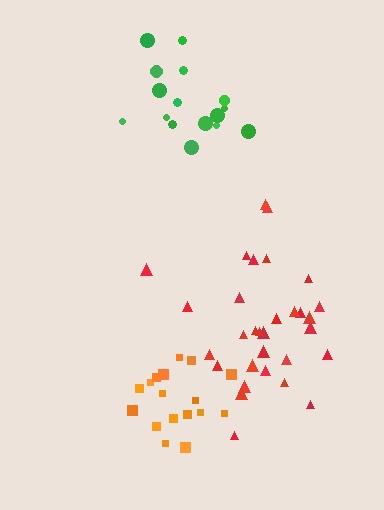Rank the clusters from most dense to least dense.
orange, red, green.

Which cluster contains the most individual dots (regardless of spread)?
Red (31).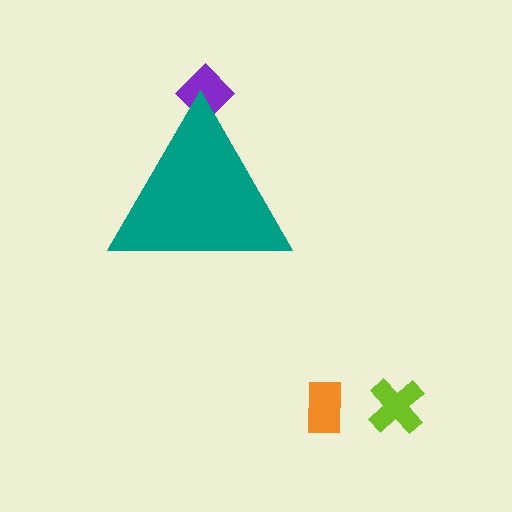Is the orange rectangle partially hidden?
No, the orange rectangle is fully visible.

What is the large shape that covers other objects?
A teal triangle.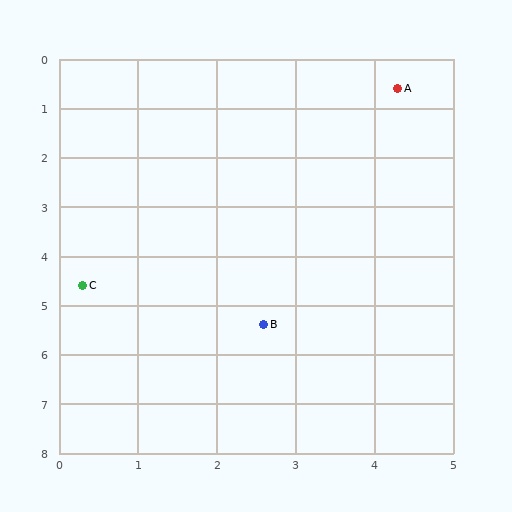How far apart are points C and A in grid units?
Points C and A are about 5.7 grid units apart.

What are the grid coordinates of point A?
Point A is at approximately (4.3, 0.6).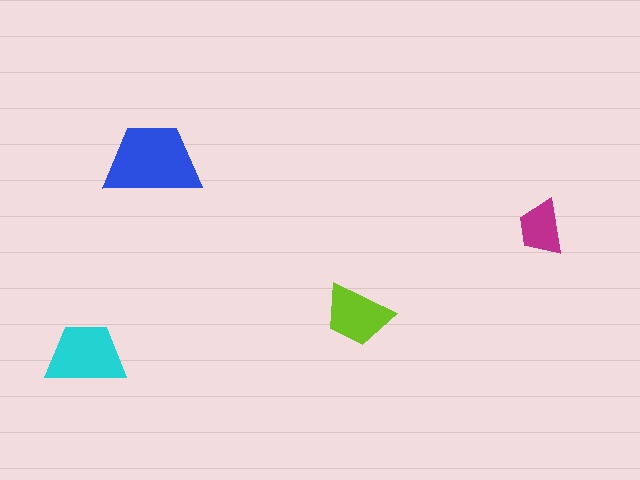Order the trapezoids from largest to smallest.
the blue one, the cyan one, the lime one, the magenta one.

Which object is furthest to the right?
The magenta trapezoid is rightmost.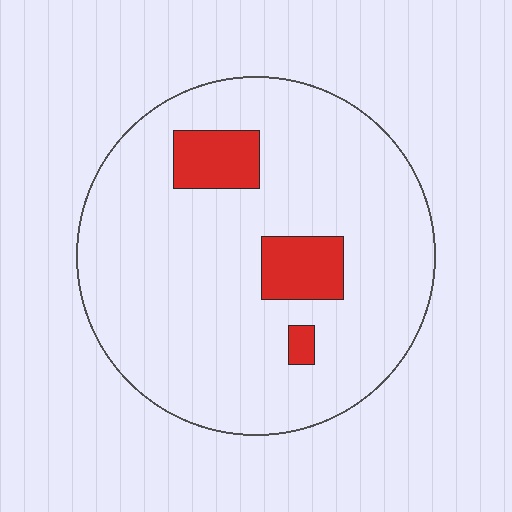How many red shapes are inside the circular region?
3.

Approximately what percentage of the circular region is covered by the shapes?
Approximately 10%.